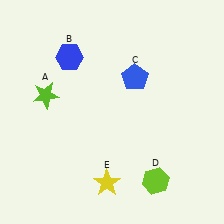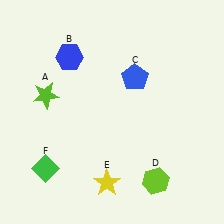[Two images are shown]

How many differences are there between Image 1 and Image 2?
There is 1 difference between the two images.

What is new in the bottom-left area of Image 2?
A green diamond (F) was added in the bottom-left area of Image 2.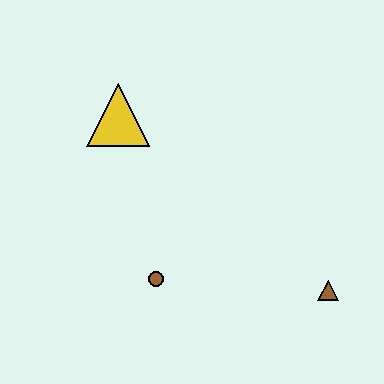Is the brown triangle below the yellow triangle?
Yes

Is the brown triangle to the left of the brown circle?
No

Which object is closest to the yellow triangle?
The brown circle is closest to the yellow triangle.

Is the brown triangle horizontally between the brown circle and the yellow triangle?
No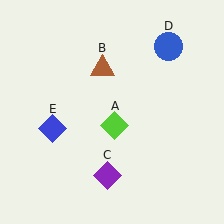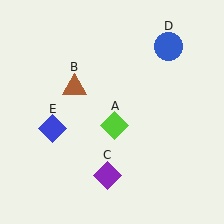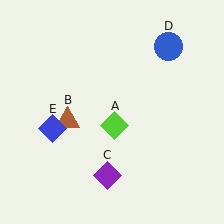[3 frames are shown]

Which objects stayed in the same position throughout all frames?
Lime diamond (object A) and purple diamond (object C) and blue circle (object D) and blue diamond (object E) remained stationary.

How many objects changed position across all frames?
1 object changed position: brown triangle (object B).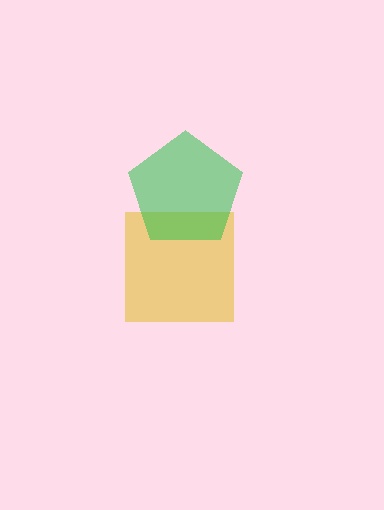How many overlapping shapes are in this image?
There are 2 overlapping shapes in the image.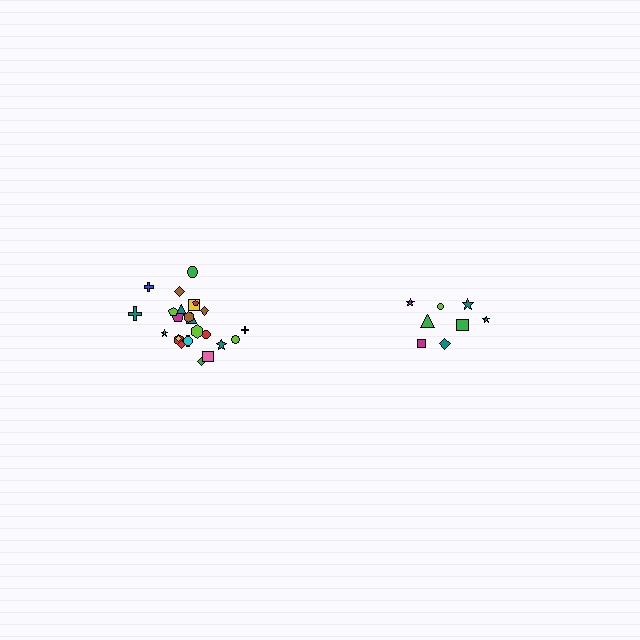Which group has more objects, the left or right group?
The left group.